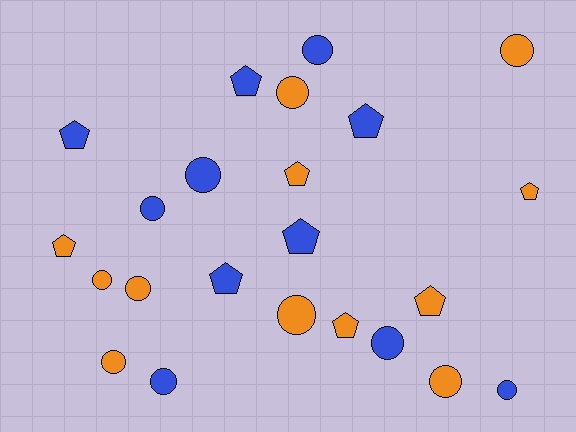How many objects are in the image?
There are 23 objects.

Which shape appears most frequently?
Circle, with 13 objects.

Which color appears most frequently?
Orange, with 12 objects.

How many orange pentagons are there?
There are 5 orange pentagons.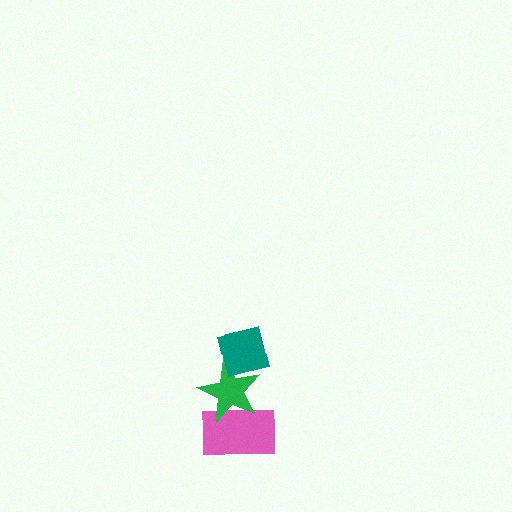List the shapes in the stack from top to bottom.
From top to bottom: the teal square, the green star, the pink rectangle.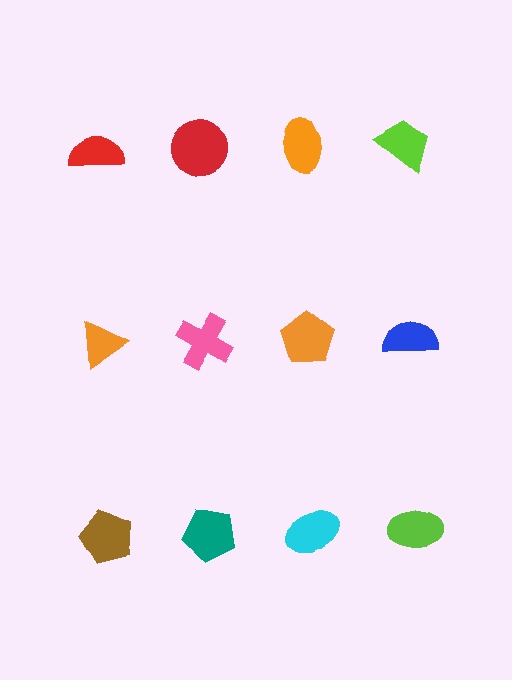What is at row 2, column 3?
An orange pentagon.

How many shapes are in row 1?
4 shapes.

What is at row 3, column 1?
A brown pentagon.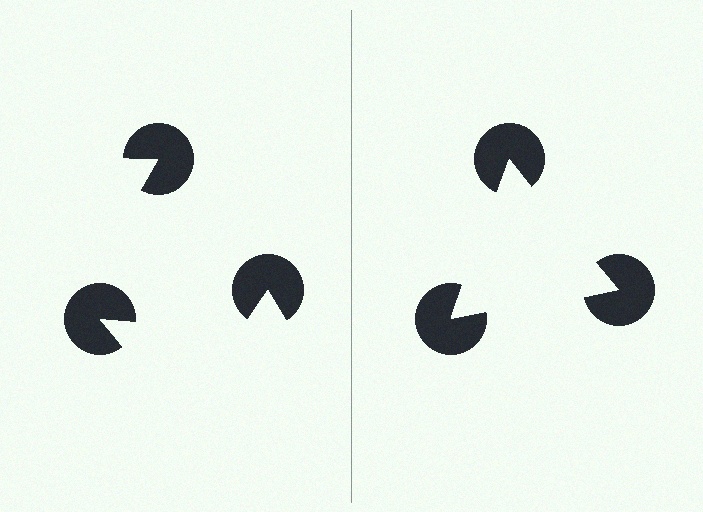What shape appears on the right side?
An illusory triangle.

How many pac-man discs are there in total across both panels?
6 — 3 on each side.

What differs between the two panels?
The pac-man discs are positioned identically on both sides; only the wedge orientations differ. On the right they align to a triangle; on the left they are misaligned.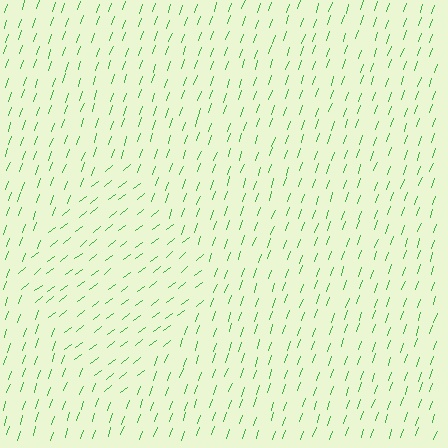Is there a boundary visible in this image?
Yes, there is a texture boundary formed by a change in line orientation.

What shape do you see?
I see a diamond.